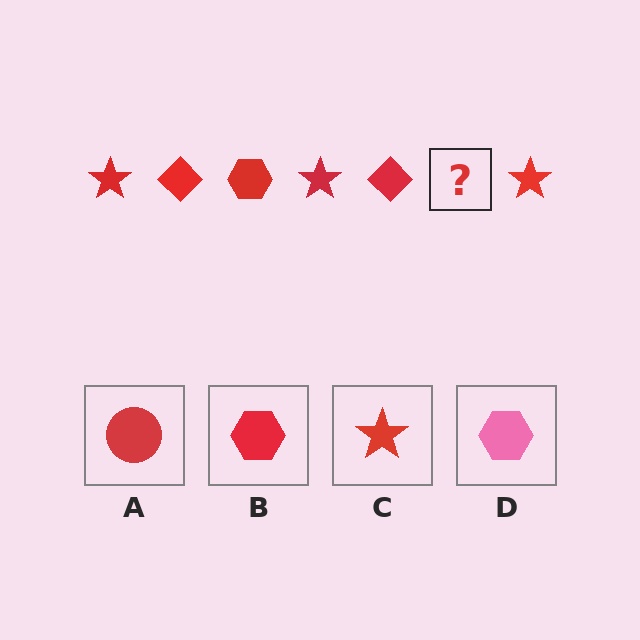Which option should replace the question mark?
Option B.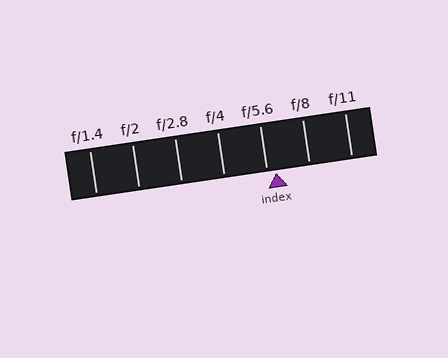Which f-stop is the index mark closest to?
The index mark is closest to f/5.6.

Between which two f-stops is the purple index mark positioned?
The index mark is between f/5.6 and f/8.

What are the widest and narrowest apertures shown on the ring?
The widest aperture shown is f/1.4 and the narrowest is f/11.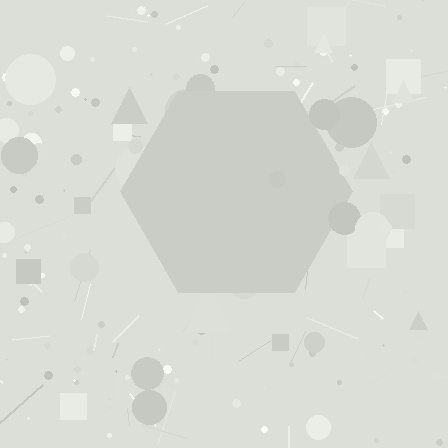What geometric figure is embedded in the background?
A hexagon is embedded in the background.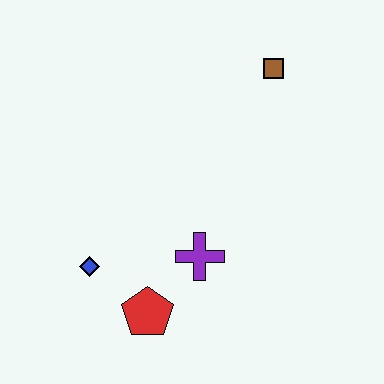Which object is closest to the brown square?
The purple cross is closest to the brown square.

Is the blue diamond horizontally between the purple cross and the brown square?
No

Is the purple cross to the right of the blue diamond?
Yes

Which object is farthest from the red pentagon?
The brown square is farthest from the red pentagon.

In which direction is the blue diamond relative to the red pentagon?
The blue diamond is to the left of the red pentagon.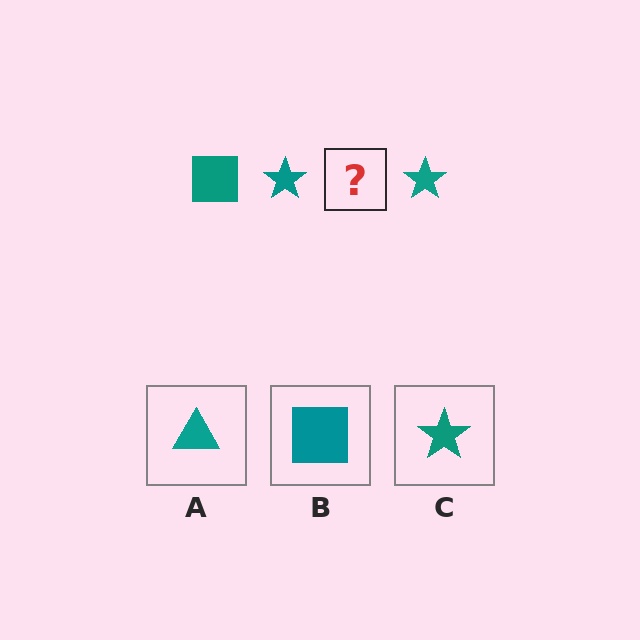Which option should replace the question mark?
Option B.